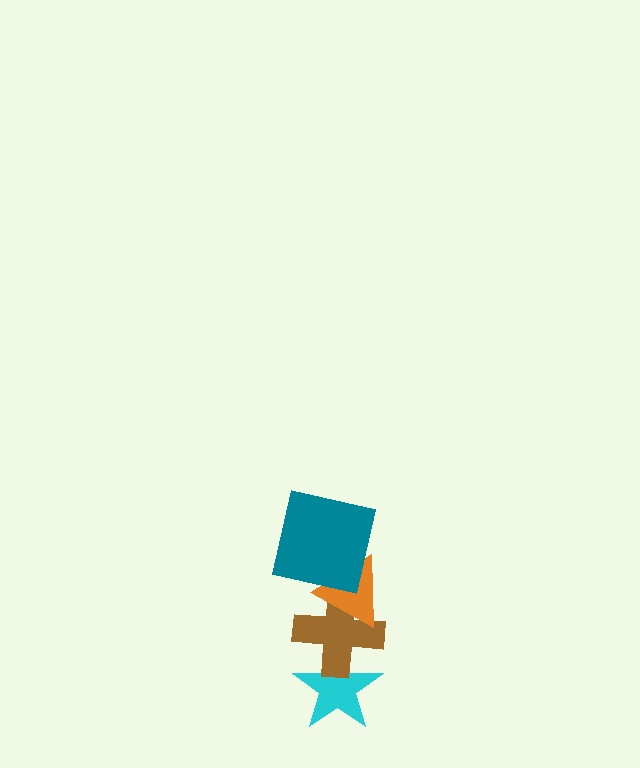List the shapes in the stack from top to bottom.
From top to bottom: the teal square, the orange triangle, the brown cross, the cyan star.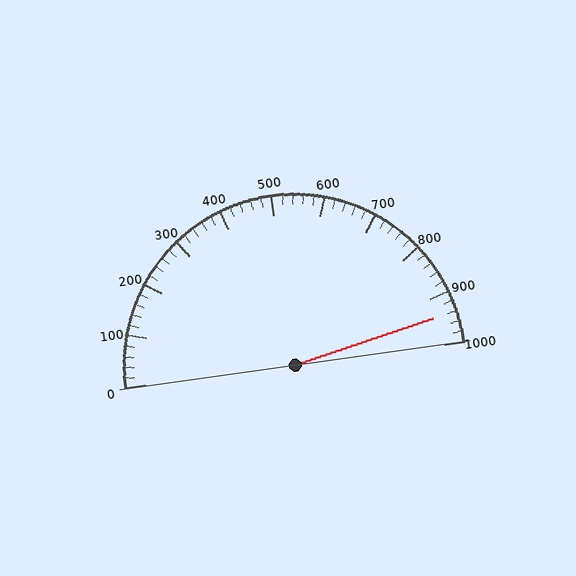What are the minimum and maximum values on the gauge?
The gauge ranges from 0 to 1000.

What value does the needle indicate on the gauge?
The needle indicates approximately 940.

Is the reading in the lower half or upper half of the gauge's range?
The reading is in the upper half of the range (0 to 1000).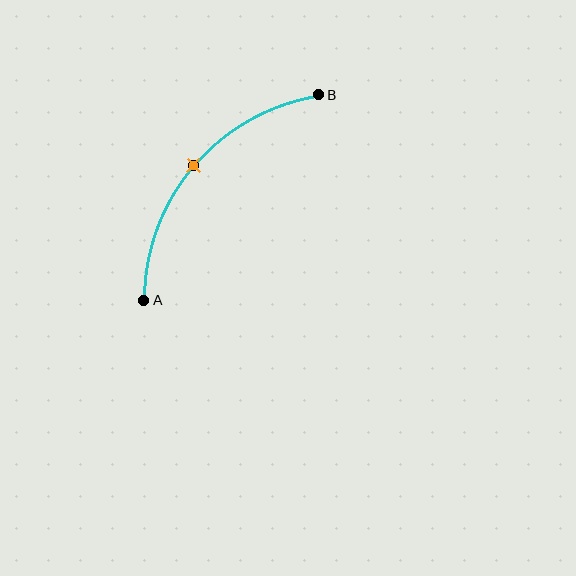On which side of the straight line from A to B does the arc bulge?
The arc bulges above and to the left of the straight line connecting A and B.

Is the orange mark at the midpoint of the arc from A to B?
Yes. The orange mark lies on the arc at equal arc-length from both A and B — it is the arc midpoint.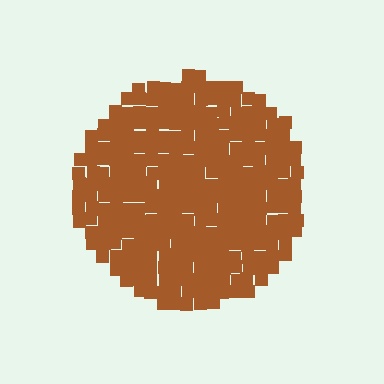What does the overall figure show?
The overall figure shows a circle.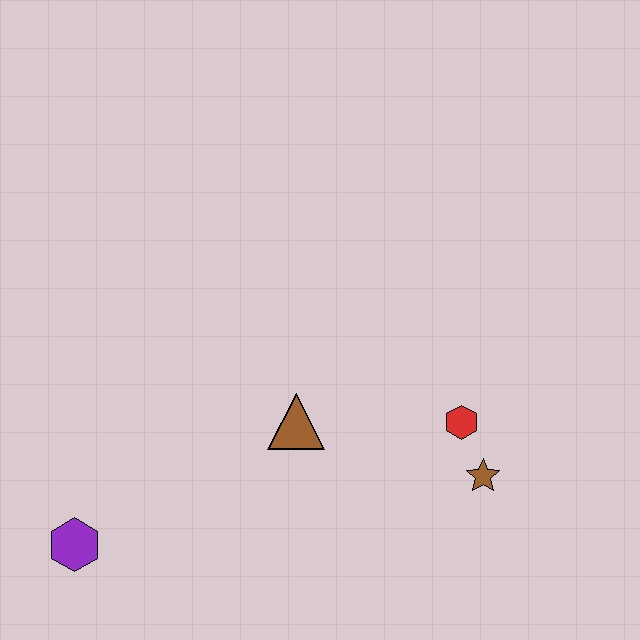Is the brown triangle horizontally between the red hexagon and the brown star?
No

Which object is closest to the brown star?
The red hexagon is closest to the brown star.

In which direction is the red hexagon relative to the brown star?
The red hexagon is above the brown star.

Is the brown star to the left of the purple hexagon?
No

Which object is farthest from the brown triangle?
The purple hexagon is farthest from the brown triangle.